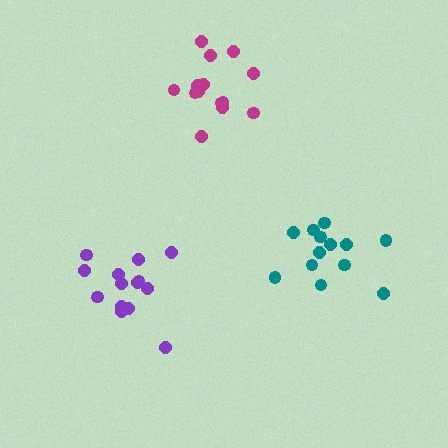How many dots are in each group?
Group 1: 13 dots, Group 2: 14 dots, Group 3: 14 dots (41 total).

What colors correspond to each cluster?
The clusters are colored: teal, magenta, purple.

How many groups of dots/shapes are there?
There are 3 groups.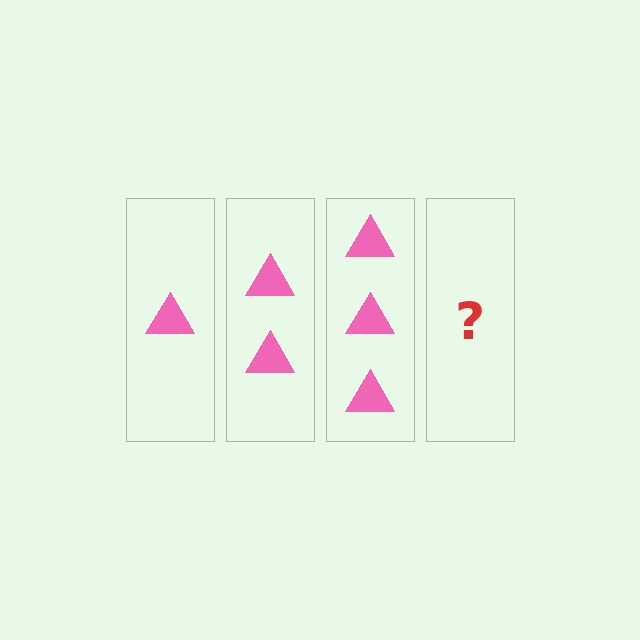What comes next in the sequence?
The next element should be 4 triangles.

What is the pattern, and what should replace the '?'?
The pattern is that each step adds one more triangle. The '?' should be 4 triangles.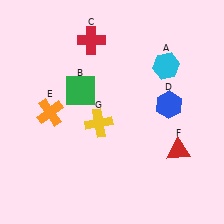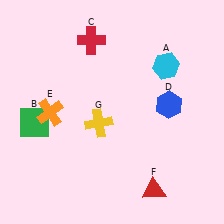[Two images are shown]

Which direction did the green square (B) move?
The green square (B) moved left.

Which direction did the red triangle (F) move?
The red triangle (F) moved down.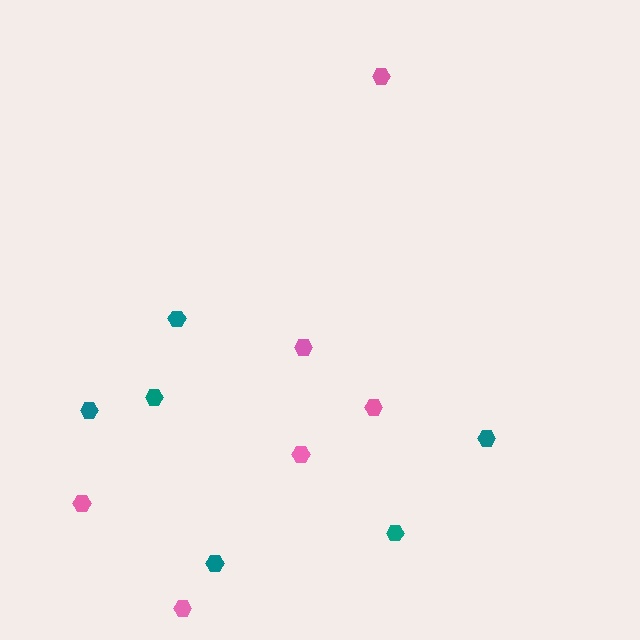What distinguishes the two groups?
There are 2 groups: one group of teal hexagons (6) and one group of pink hexagons (6).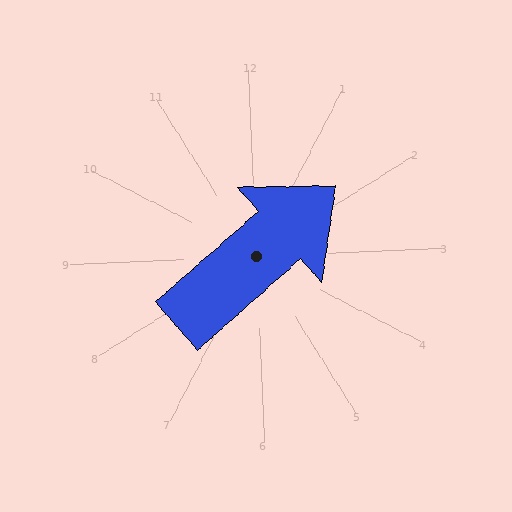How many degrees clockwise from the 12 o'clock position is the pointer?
Approximately 51 degrees.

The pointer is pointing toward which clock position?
Roughly 2 o'clock.